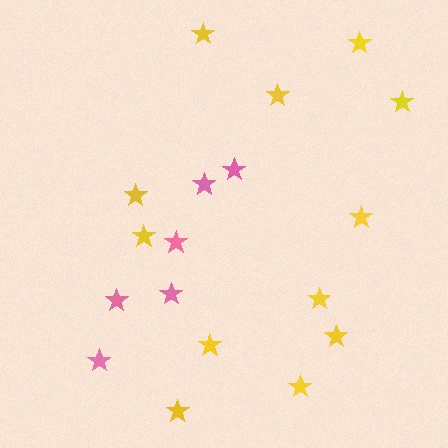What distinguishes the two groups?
There are 2 groups: one group of yellow stars (12) and one group of pink stars (6).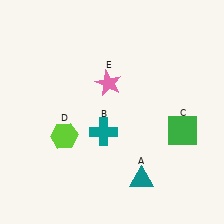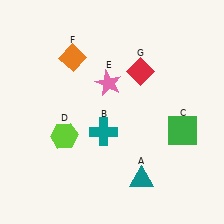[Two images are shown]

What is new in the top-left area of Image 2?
An orange diamond (F) was added in the top-left area of Image 2.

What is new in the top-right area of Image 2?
A red diamond (G) was added in the top-right area of Image 2.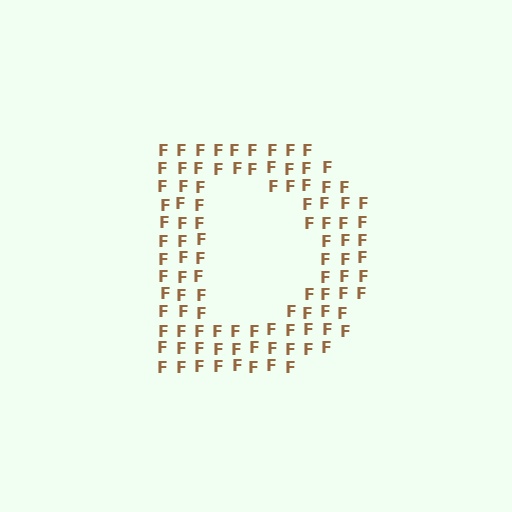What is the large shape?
The large shape is the letter D.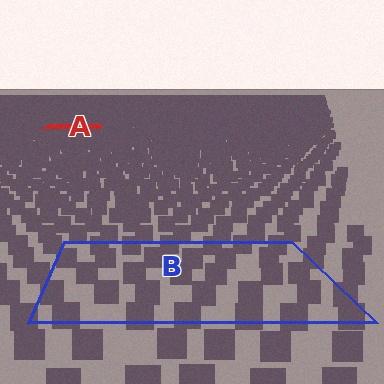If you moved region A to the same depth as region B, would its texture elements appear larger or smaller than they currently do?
They would appear larger. At a closer depth, the same texture elements are projected at a bigger on-screen size.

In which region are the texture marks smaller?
The texture marks are smaller in region A, because it is farther away.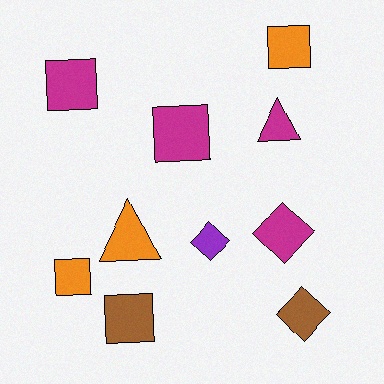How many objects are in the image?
There are 10 objects.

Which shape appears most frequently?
Square, with 5 objects.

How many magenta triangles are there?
There is 1 magenta triangle.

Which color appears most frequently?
Magenta, with 4 objects.